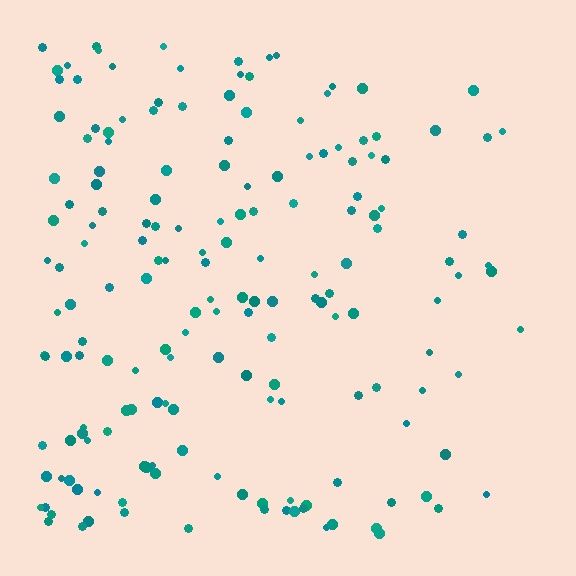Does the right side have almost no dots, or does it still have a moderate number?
Still a moderate number, just noticeably fewer than the left.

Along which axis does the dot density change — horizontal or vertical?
Horizontal.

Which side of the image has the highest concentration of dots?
The left.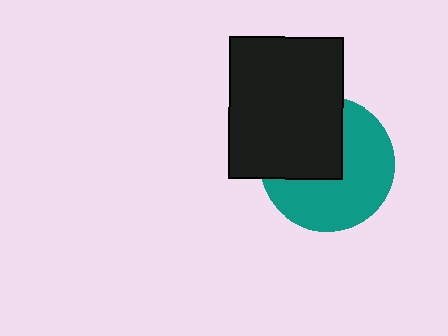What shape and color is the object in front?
The object in front is a black rectangle.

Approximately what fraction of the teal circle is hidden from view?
Roughly 42% of the teal circle is hidden behind the black rectangle.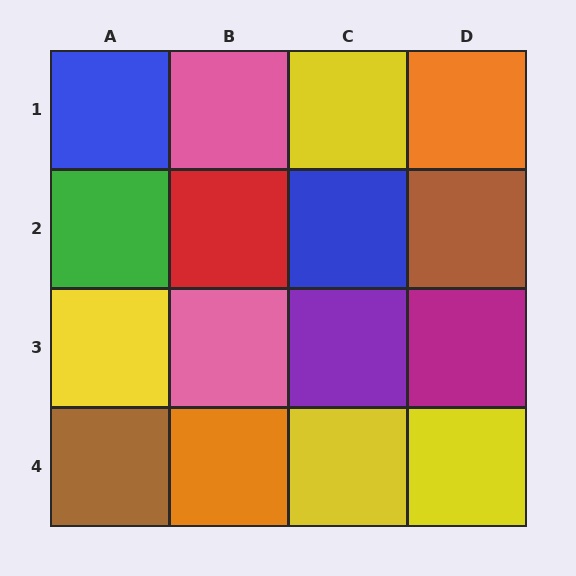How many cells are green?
1 cell is green.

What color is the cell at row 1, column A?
Blue.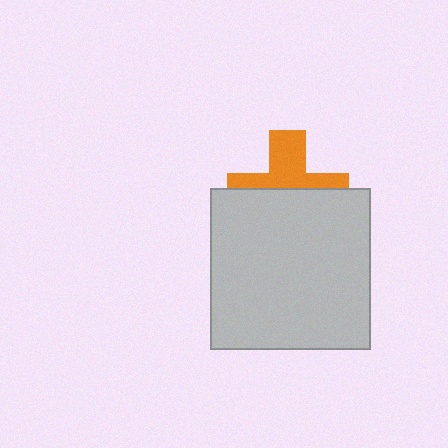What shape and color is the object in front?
The object in front is a light gray square.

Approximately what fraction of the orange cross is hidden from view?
Roughly 56% of the orange cross is hidden behind the light gray square.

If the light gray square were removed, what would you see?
You would see the complete orange cross.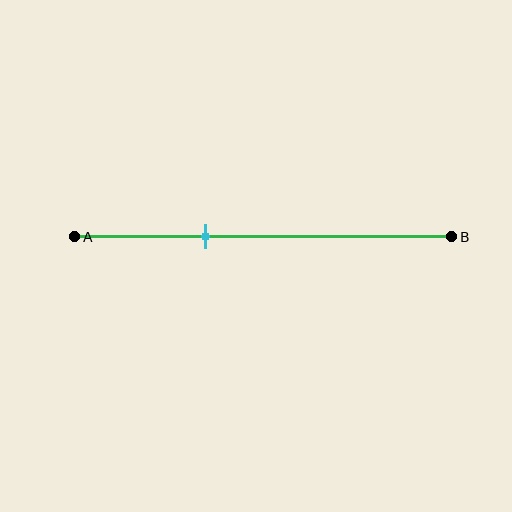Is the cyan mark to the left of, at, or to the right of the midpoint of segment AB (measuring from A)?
The cyan mark is to the left of the midpoint of segment AB.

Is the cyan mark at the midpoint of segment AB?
No, the mark is at about 35% from A, not at the 50% midpoint.